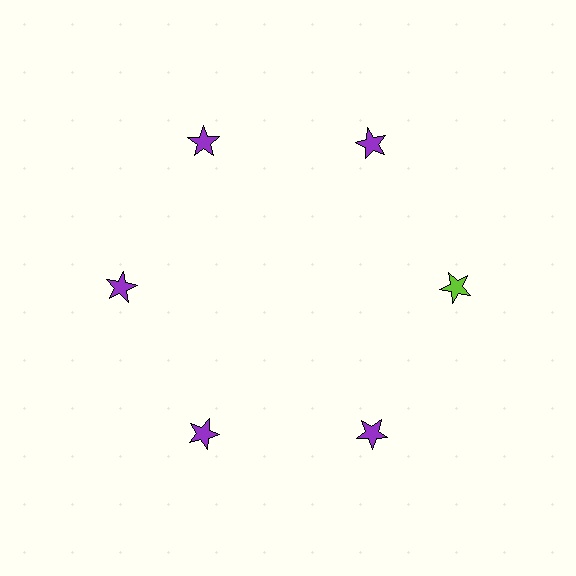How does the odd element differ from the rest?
It has a different color: lime instead of purple.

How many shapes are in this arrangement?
There are 6 shapes arranged in a ring pattern.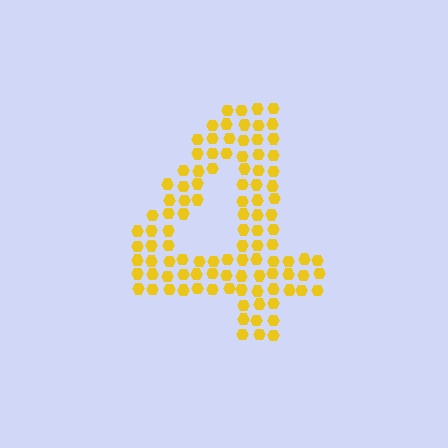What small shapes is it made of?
It is made of small hexagons.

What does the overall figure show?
The overall figure shows the digit 4.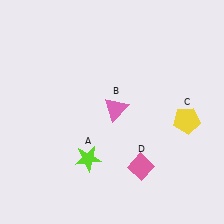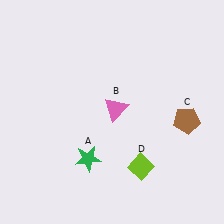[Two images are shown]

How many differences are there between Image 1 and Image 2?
There are 3 differences between the two images.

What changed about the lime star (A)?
In Image 1, A is lime. In Image 2, it changed to green.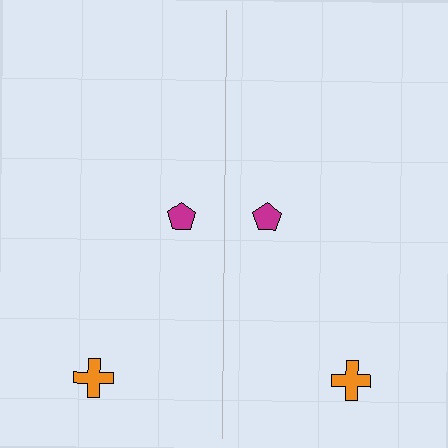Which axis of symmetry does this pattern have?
The pattern has a vertical axis of symmetry running through the center of the image.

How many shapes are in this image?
There are 4 shapes in this image.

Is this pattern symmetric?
Yes, this pattern has bilateral (reflection) symmetry.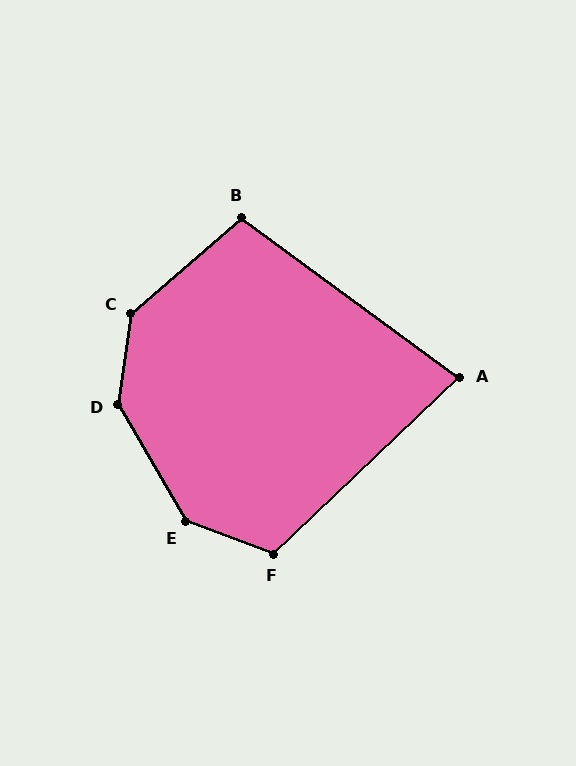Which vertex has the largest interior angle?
D, at approximately 141 degrees.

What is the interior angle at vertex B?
Approximately 103 degrees (obtuse).